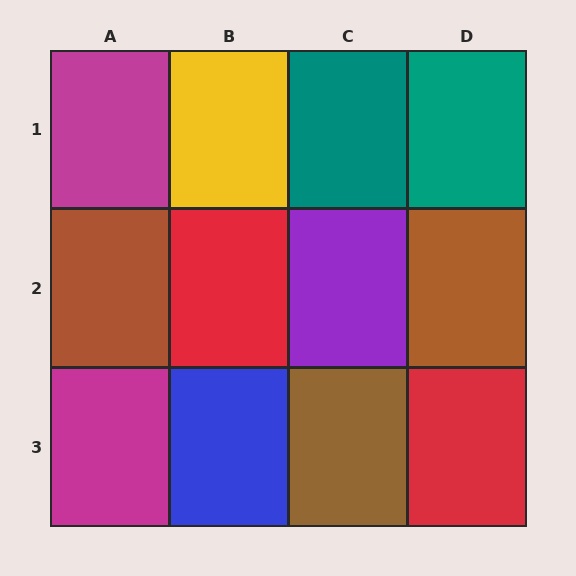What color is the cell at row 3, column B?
Blue.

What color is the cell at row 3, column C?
Brown.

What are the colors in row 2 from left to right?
Brown, red, purple, brown.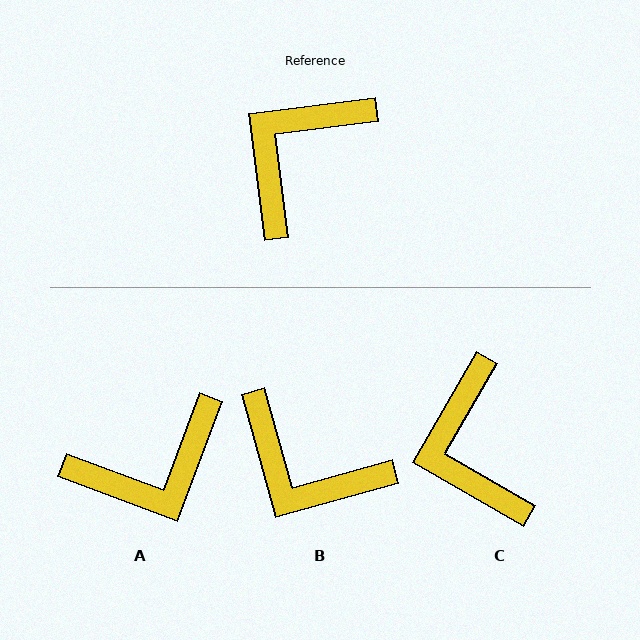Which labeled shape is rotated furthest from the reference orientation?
A, about 152 degrees away.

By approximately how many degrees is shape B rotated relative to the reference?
Approximately 99 degrees counter-clockwise.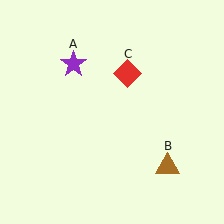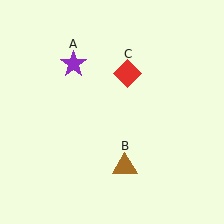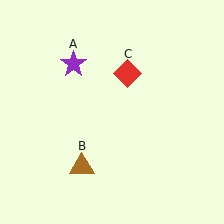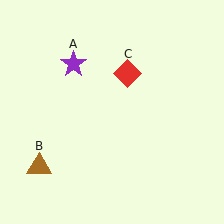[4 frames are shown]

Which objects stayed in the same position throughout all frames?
Purple star (object A) and red diamond (object C) remained stationary.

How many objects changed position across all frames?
1 object changed position: brown triangle (object B).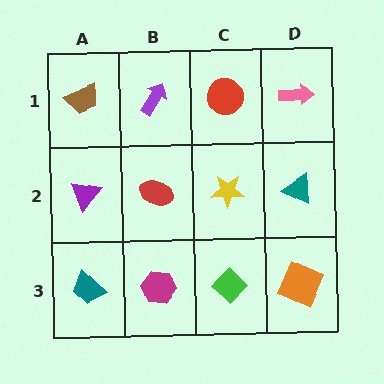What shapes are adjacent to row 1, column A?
A purple triangle (row 2, column A), a purple arrow (row 1, column B).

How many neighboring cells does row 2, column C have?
4.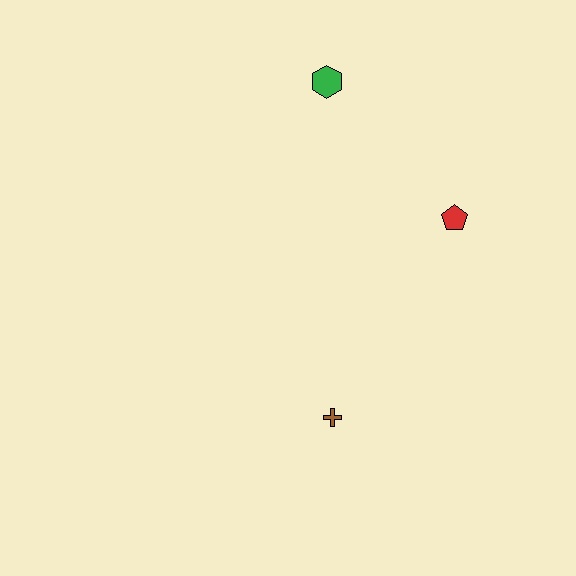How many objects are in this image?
There are 3 objects.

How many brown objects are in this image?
There is 1 brown object.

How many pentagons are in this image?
There is 1 pentagon.